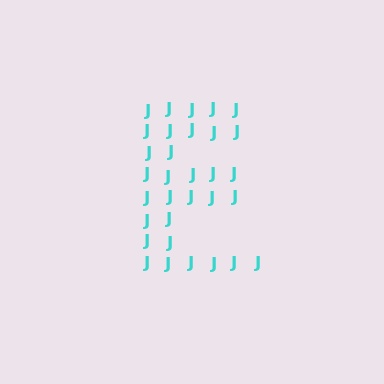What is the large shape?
The large shape is the letter E.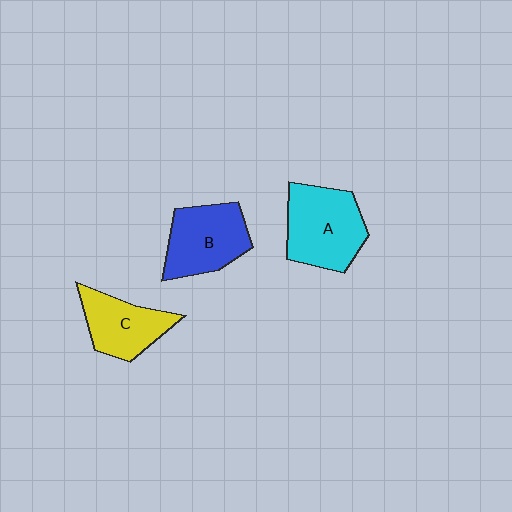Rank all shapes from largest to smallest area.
From largest to smallest: A (cyan), B (blue), C (yellow).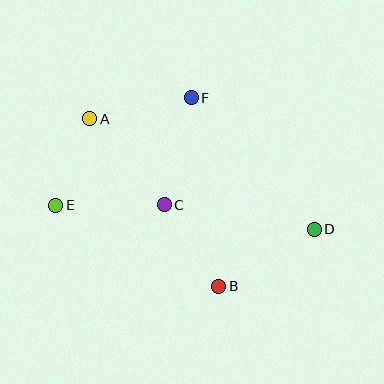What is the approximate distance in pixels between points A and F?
The distance between A and F is approximately 104 pixels.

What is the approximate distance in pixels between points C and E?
The distance between C and E is approximately 108 pixels.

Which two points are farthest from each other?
Points D and E are farthest from each other.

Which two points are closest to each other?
Points A and E are closest to each other.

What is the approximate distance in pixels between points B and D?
The distance between B and D is approximately 111 pixels.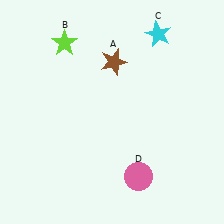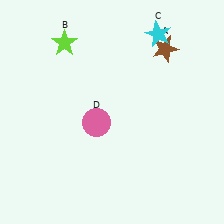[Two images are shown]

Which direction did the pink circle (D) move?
The pink circle (D) moved up.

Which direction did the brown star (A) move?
The brown star (A) moved right.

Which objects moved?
The objects that moved are: the brown star (A), the pink circle (D).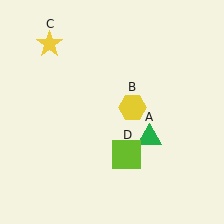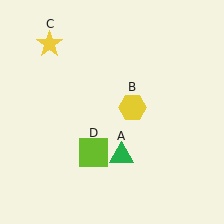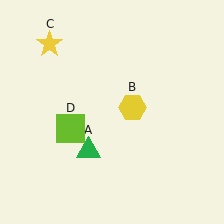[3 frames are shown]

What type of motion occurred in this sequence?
The green triangle (object A), lime square (object D) rotated clockwise around the center of the scene.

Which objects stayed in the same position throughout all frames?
Yellow hexagon (object B) and yellow star (object C) remained stationary.